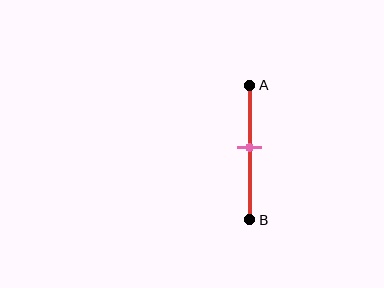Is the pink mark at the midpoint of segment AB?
No, the mark is at about 45% from A, not at the 50% midpoint.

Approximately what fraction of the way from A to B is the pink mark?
The pink mark is approximately 45% of the way from A to B.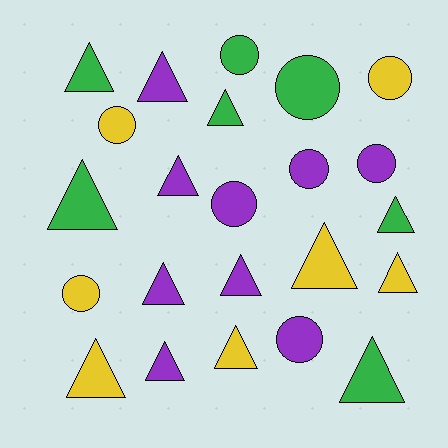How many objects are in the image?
There are 23 objects.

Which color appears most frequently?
Purple, with 9 objects.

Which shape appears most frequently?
Triangle, with 14 objects.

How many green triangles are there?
There are 5 green triangles.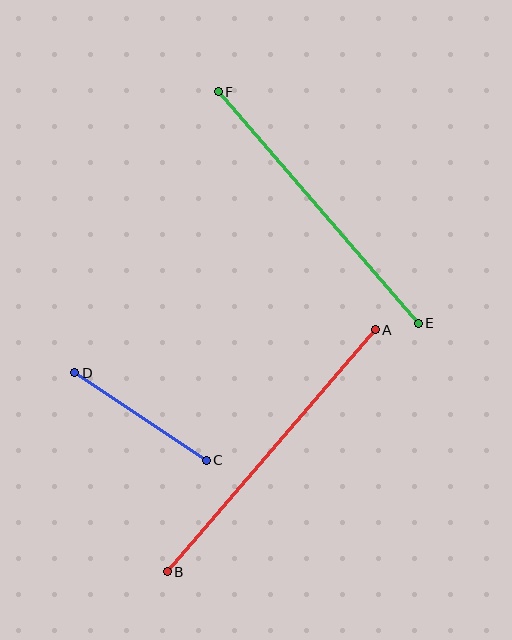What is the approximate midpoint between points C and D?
The midpoint is at approximately (140, 417) pixels.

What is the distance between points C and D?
The distance is approximately 158 pixels.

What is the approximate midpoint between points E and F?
The midpoint is at approximately (318, 208) pixels.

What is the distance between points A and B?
The distance is approximately 319 pixels.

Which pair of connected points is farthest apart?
Points A and B are farthest apart.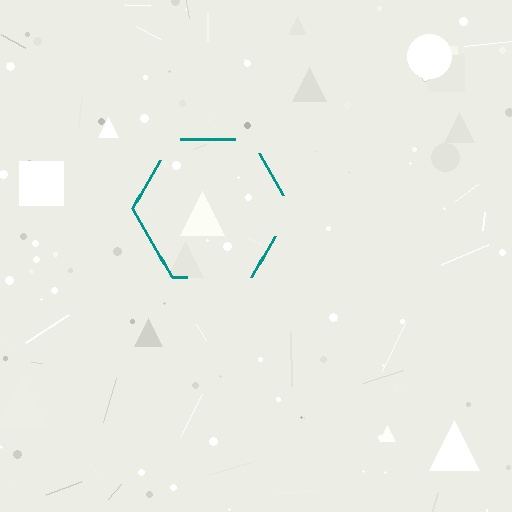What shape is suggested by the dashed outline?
The dashed outline suggests a hexagon.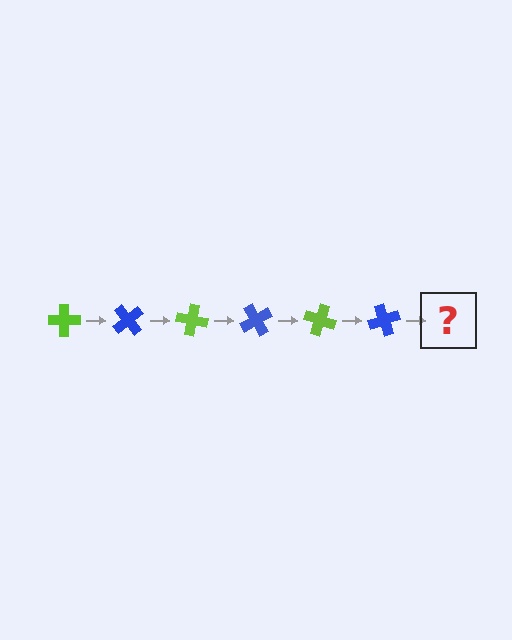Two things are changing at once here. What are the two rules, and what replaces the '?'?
The two rules are that it rotates 50 degrees each step and the color cycles through lime and blue. The '?' should be a lime cross, rotated 300 degrees from the start.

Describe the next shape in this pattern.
It should be a lime cross, rotated 300 degrees from the start.